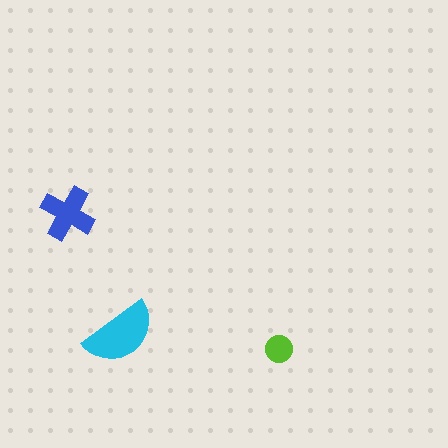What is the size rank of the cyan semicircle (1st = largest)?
1st.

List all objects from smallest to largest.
The lime circle, the blue cross, the cyan semicircle.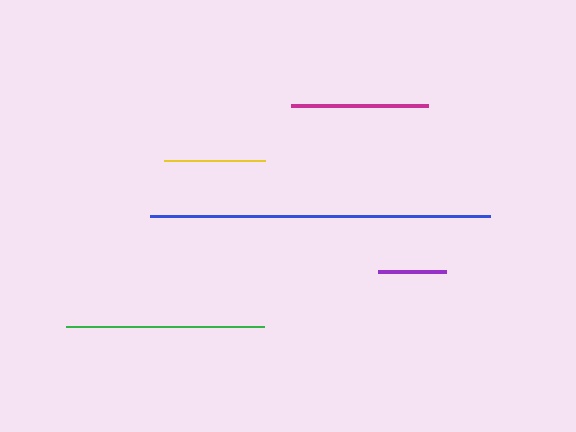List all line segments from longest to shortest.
From longest to shortest: blue, green, magenta, yellow, purple.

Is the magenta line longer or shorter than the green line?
The green line is longer than the magenta line.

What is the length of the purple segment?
The purple segment is approximately 68 pixels long.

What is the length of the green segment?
The green segment is approximately 198 pixels long.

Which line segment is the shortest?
The purple line is the shortest at approximately 68 pixels.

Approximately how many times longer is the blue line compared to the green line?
The blue line is approximately 1.7 times the length of the green line.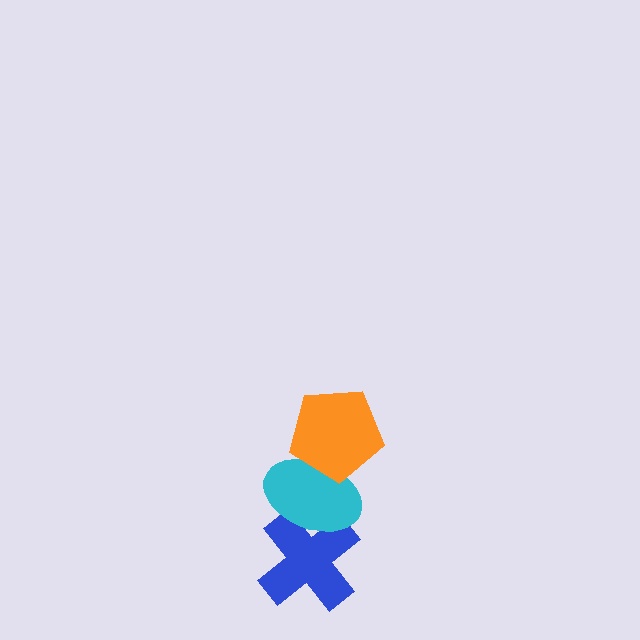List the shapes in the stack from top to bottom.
From top to bottom: the orange pentagon, the cyan ellipse, the blue cross.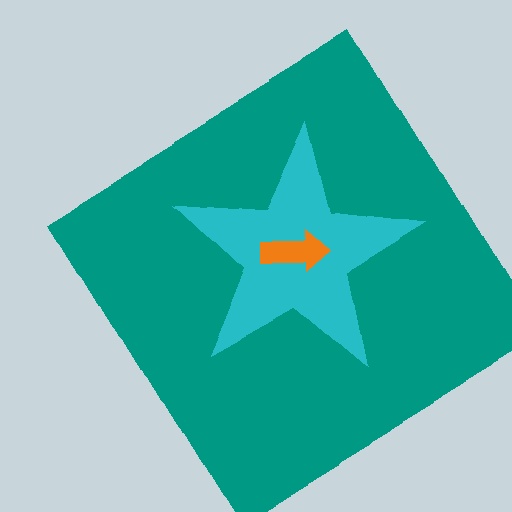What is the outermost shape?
The teal diamond.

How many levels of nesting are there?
3.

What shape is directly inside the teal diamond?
The cyan star.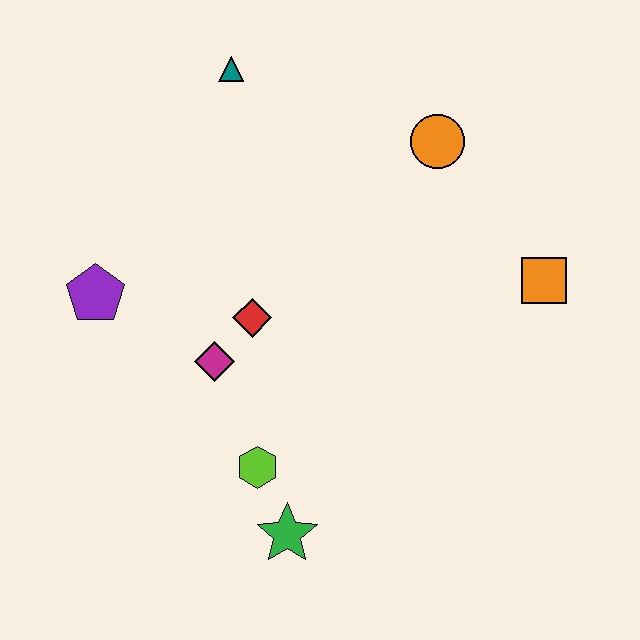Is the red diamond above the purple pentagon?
No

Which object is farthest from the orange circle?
The green star is farthest from the orange circle.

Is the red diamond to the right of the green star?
No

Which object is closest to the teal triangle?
The orange circle is closest to the teal triangle.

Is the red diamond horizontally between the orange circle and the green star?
No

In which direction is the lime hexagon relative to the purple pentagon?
The lime hexagon is below the purple pentagon.